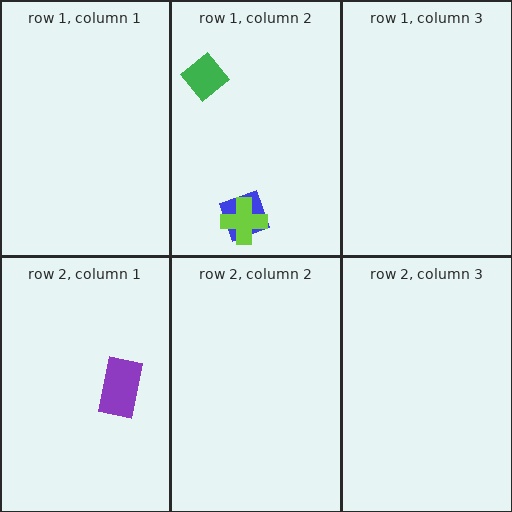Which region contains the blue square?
The row 1, column 2 region.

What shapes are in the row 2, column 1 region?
The purple rectangle.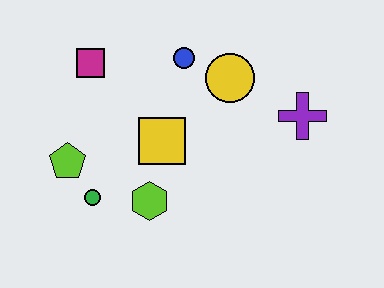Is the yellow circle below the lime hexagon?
No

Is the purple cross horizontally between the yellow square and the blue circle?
No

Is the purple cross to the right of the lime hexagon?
Yes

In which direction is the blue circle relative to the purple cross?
The blue circle is to the left of the purple cross.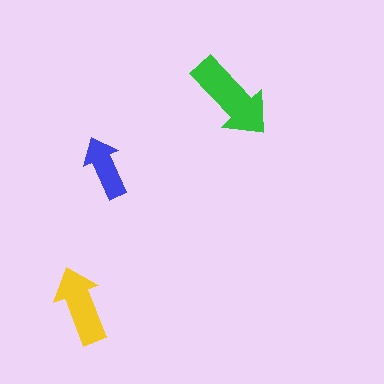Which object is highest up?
The green arrow is topmost.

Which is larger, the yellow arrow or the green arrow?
The green one.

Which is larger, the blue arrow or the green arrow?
The green one.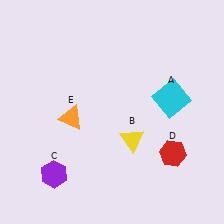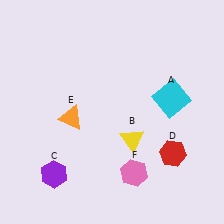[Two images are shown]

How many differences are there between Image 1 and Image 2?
There is 1 difference between the two images.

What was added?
A pink hexagon (F) was added in Image 2.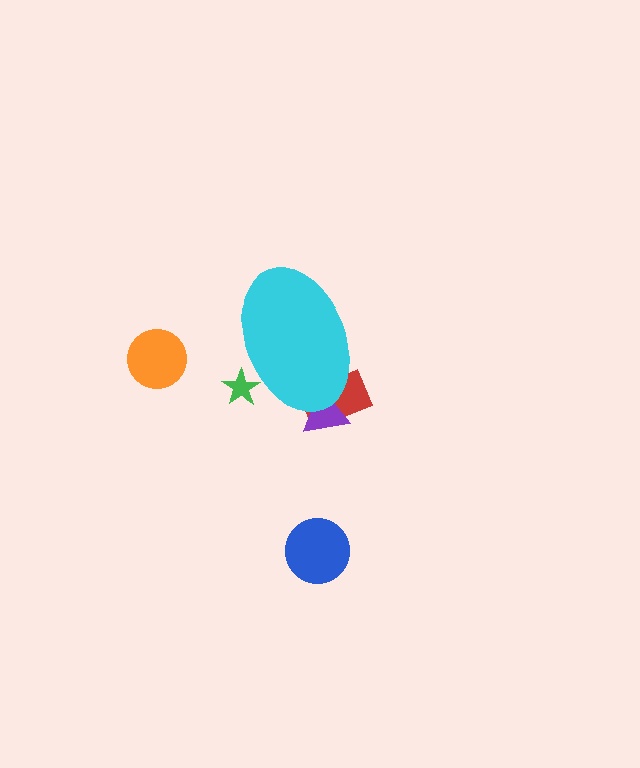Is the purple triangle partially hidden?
Yes, the purple triangle is partially hidden behind the cyan ellipse.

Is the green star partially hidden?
Yes, the green star is partially hidden behind the cyan ellipse.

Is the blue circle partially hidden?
No, the blue circle is fully visible.